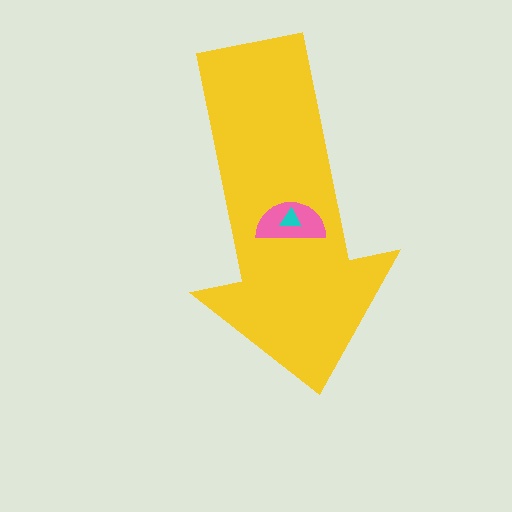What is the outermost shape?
The yellow arrow.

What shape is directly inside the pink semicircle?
The cyan triangle.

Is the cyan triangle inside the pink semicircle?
Yes.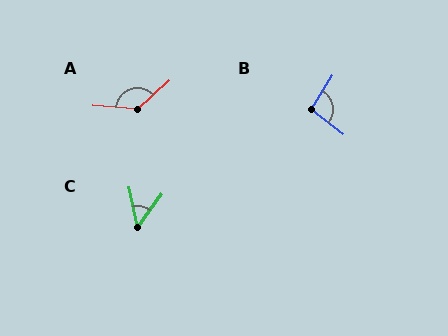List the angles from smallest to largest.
C (48°), B (95°), A (133°).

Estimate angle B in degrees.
Approximately 95 degrees.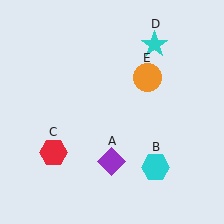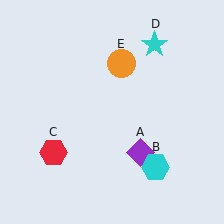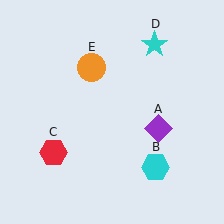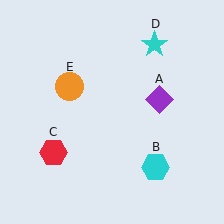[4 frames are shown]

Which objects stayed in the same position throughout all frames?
Cyan hexagon (object B) and red hexagon (object C) and cyan star (object D) remained stationary.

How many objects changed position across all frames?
2 objects changed position: purple diamond (object A), orange circle (object E).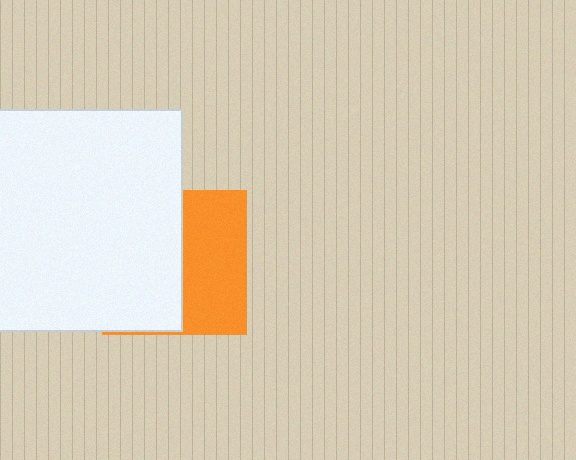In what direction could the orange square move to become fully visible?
The orange square could move right. That would shift it out from behind the white rectangle entirely.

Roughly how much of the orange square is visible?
About half of it is visible (roughly 45%).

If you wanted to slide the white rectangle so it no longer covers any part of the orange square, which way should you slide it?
Slide it left — that is the most direct way to separate the two shapes.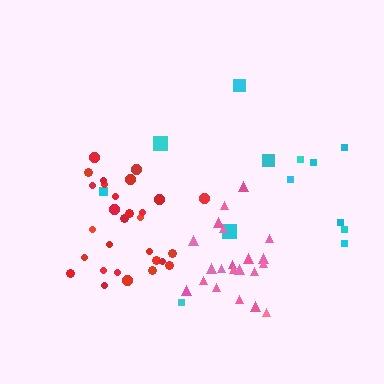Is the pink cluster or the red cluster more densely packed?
Pink.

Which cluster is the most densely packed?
Pink.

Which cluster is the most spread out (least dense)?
Cyan.